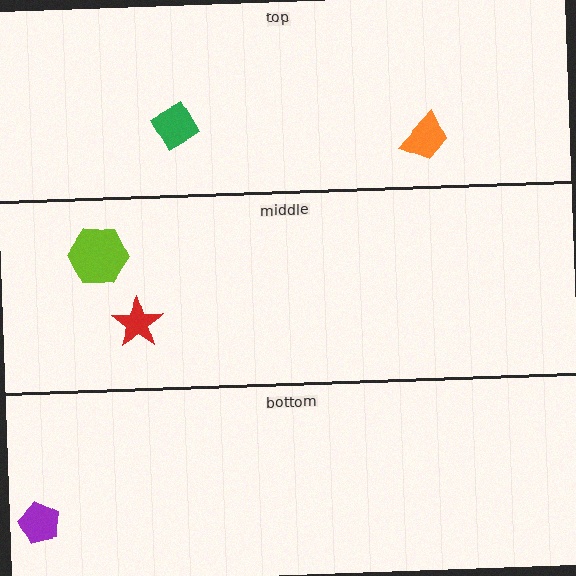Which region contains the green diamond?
The top region.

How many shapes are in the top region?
2.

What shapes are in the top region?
The orange trapezoid, the green diamond.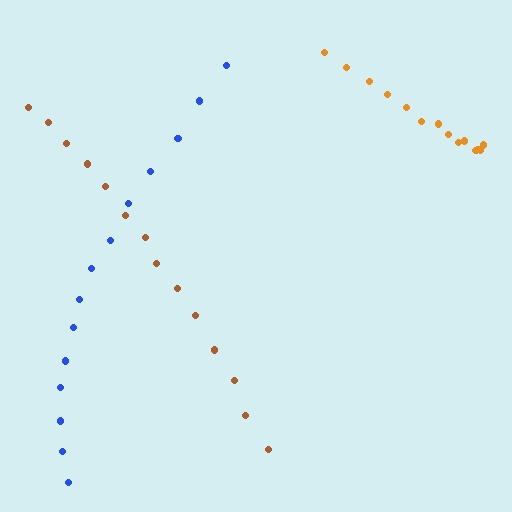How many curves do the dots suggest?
There are 3 distinct paths.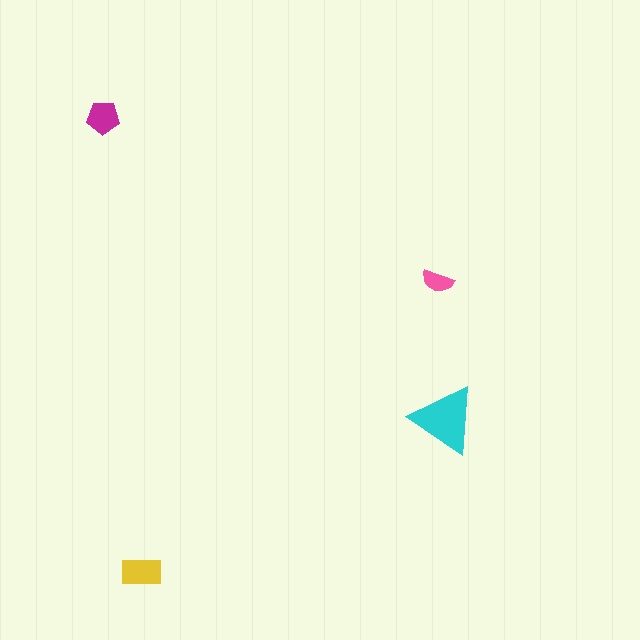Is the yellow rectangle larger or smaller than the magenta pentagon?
Larger.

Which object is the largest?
The cyan triangle.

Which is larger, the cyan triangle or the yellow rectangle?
The cyan triangle.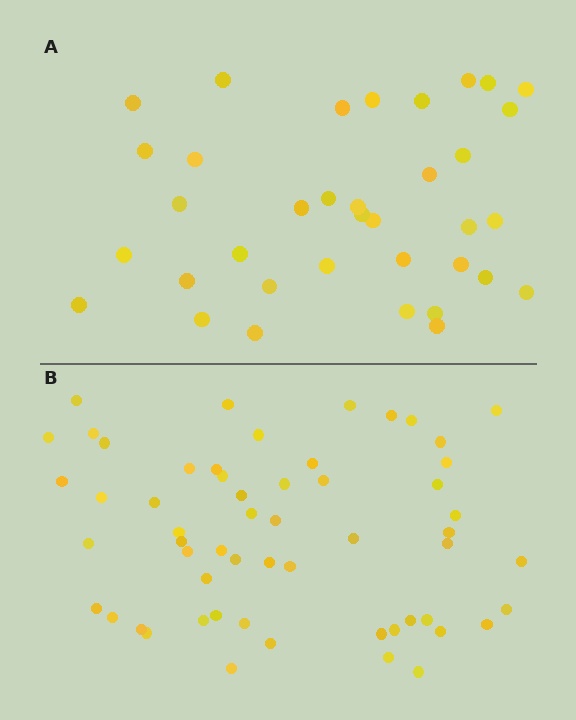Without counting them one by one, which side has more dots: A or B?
Region B (the bottom region) has more dots.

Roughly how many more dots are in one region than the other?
Region B has approximately 20 more dots than region A.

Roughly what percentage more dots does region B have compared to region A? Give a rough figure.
About 60% more.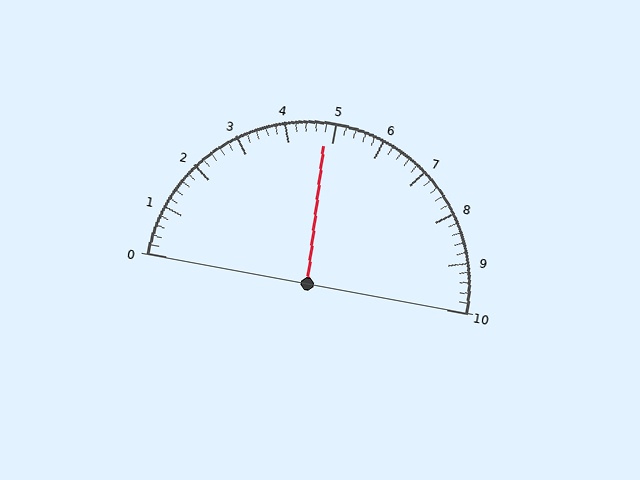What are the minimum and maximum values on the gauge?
The gauge ranges from 0 to 10.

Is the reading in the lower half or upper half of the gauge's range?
The reading is in the lower half of the range (0 to 10).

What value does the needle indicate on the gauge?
The needle indicates approximately 4.8.